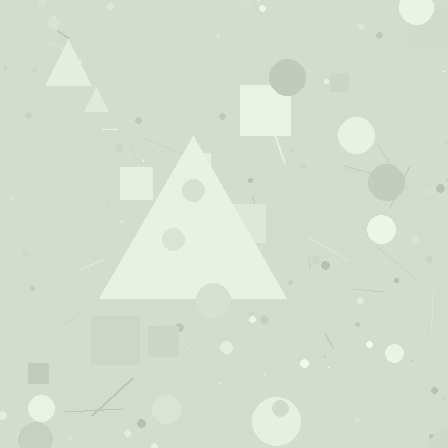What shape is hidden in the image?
A triangle is hidden in the image.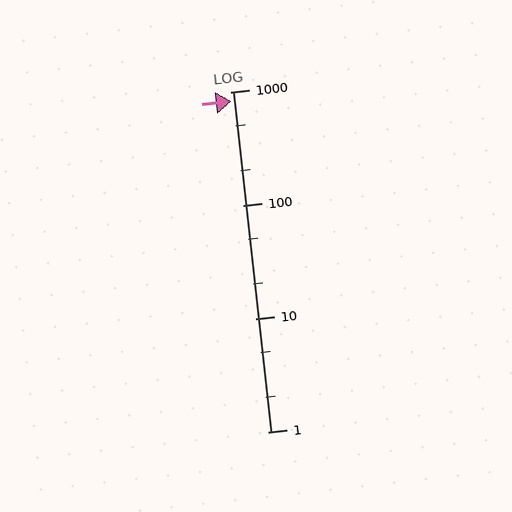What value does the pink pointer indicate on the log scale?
The pointer indicates approximately 820.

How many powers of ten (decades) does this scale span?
The scale spans 3 decades, from 1 to 1000.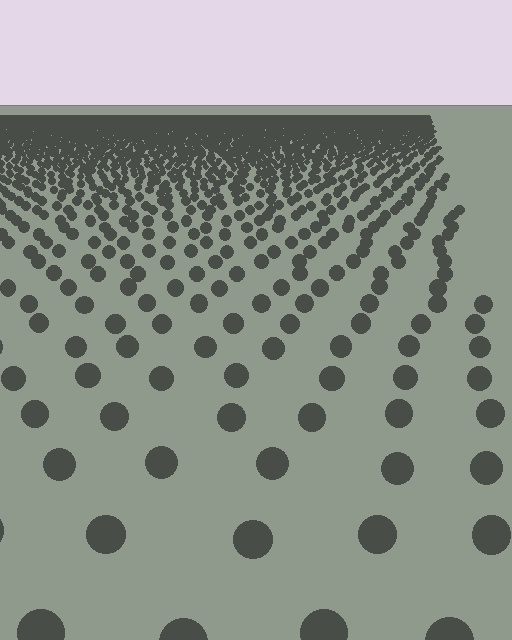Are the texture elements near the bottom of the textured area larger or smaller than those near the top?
Larger. Near the bottom, elements are closer to the viewer and appear at a bigger on-screen size.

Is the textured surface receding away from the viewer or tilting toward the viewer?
The surface is receding away from the viewer. Texture elements get smaller and denser toward the top.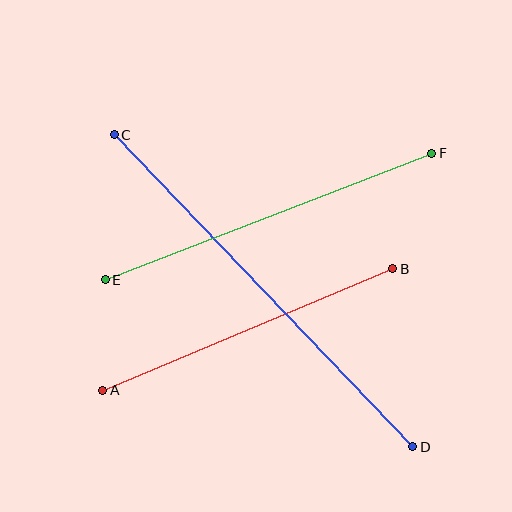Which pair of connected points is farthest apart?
Points C and D are farthest apart.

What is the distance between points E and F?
The distance is approximately 350 pixels.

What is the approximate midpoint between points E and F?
The midpoint is at approximately (269, 217) pixels.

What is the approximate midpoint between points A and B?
The midpoint is at approximately (248, 330) pixels.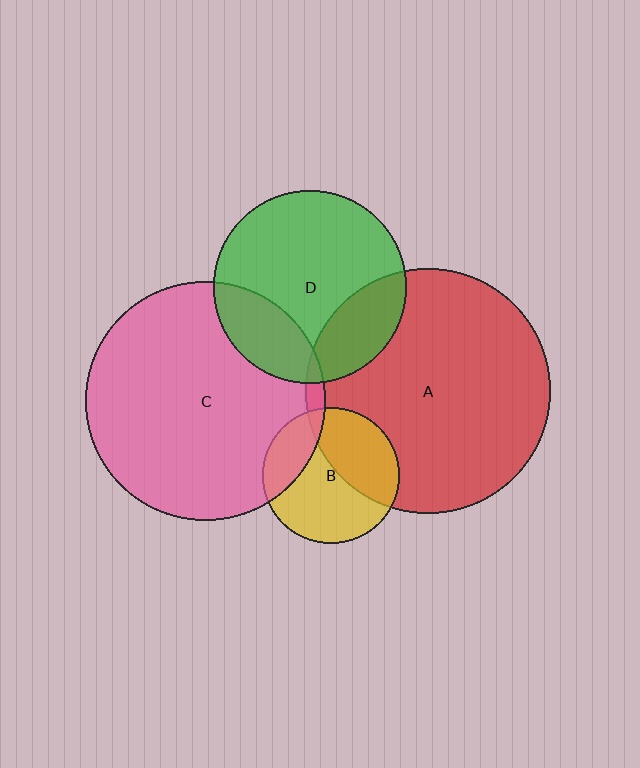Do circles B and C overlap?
Yes.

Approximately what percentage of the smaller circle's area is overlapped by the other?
Approximately 20%.